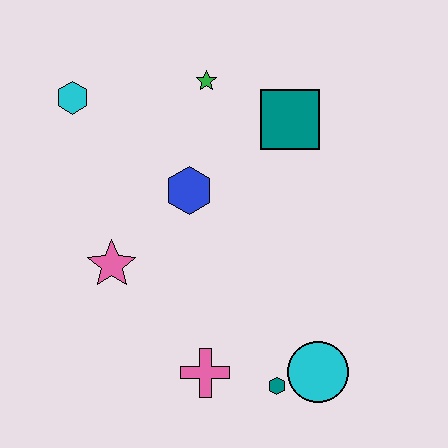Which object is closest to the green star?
The teal square is closest to the green star.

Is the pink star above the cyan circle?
Yes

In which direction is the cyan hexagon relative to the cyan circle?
The cyan hexagon is above the cyan circle.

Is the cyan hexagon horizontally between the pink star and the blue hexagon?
No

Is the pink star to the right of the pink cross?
No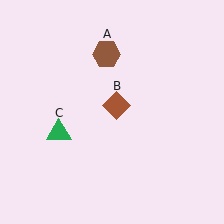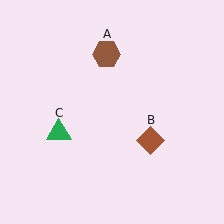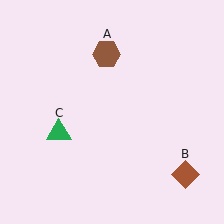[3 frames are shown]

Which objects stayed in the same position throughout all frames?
Brown hexagon (object A) and green triangle (object C) remained stationary.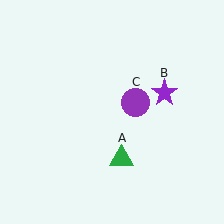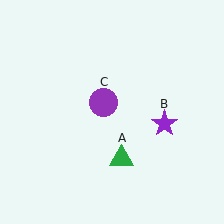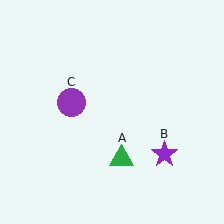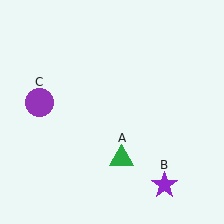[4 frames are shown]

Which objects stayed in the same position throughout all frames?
Green triangle (object A) remained stationary.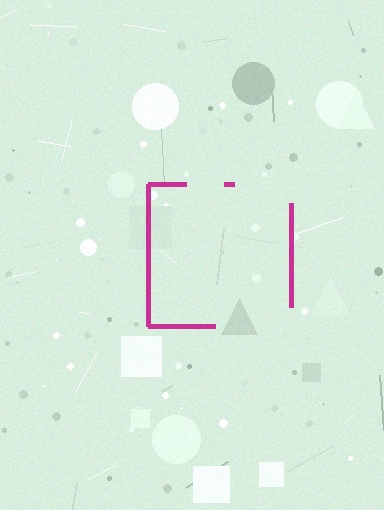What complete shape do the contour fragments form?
The contour fragments form a square.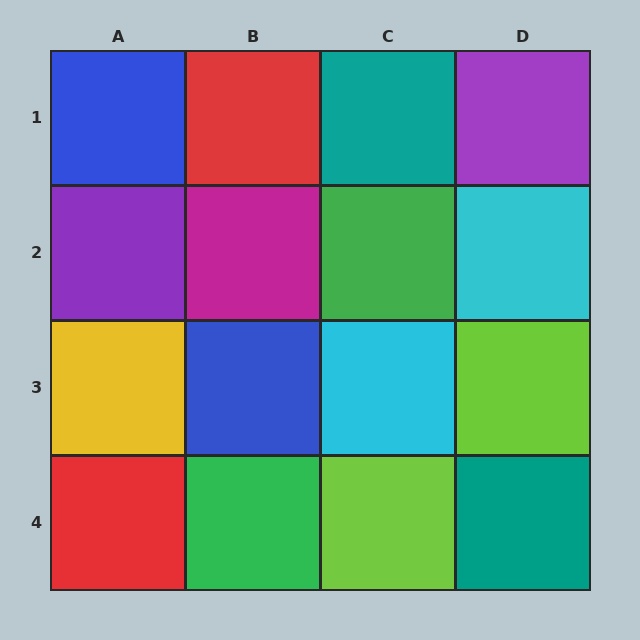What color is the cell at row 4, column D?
Teal.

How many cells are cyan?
2 cells are cyan.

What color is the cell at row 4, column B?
Green.